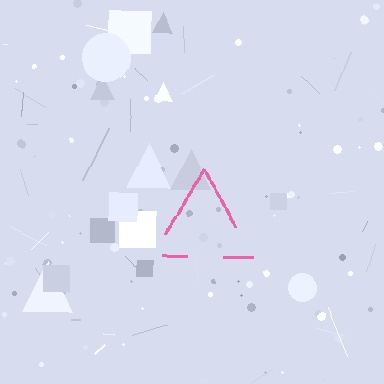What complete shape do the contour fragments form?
The contour fragments form a triangle.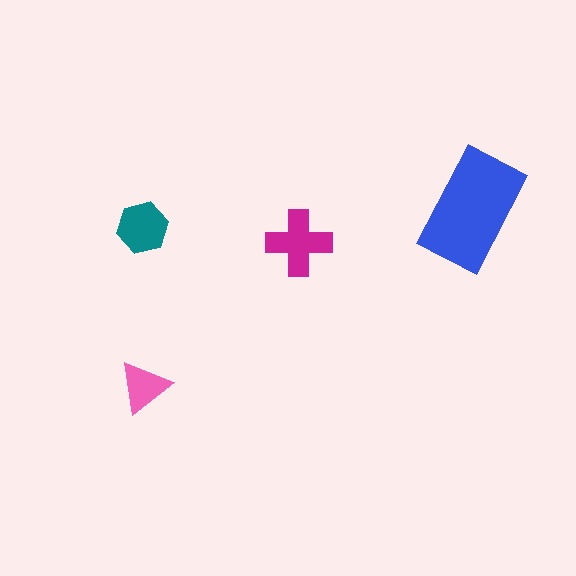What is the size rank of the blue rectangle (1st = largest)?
1st.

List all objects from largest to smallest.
The blue rectangle, the magenta cross, the teal hexagon, the pink triangle.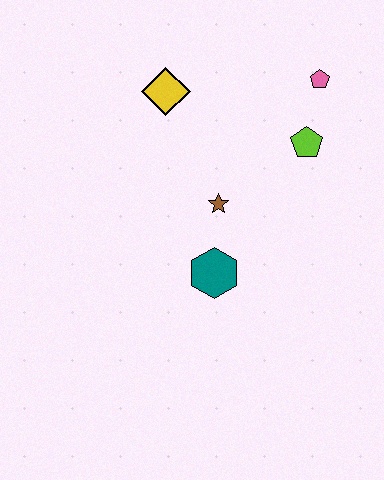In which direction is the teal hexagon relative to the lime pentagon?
The teal hexagon is below the lime pentagon.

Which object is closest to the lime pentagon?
The pink pentagon is closest to the lime pentagon.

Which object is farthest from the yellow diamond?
The teal hexagon is farthest from the yellow diamond.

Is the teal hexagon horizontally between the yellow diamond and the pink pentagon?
Yes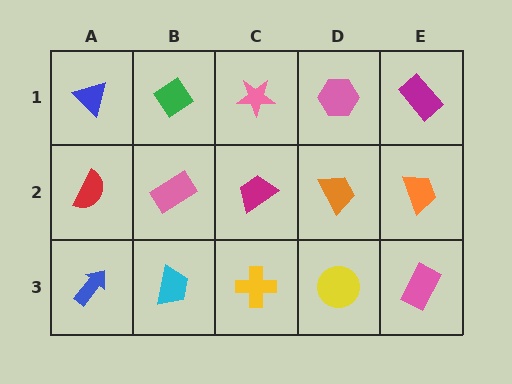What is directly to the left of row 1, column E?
A pink hexagon.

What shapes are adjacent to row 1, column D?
An orange trapezoid (row 2, column D), a pink star (row 1, column C), a magenta rectangle (row 1, column E).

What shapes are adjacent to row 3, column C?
A magenta trapezoid (row 2, column C), a cyan trapezoid (row 3, column B), a yellow circle (row 3, column D).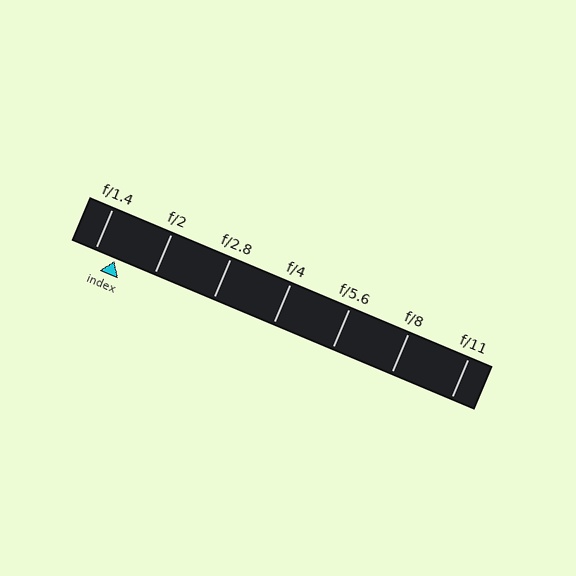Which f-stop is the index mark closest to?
The index mark is closest to f/1.4.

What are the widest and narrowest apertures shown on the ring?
The widest aperture shown is f/1.4 and the narrowest is f/11.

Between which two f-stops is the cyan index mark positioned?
The index mark is between f/1.4 and f/2.